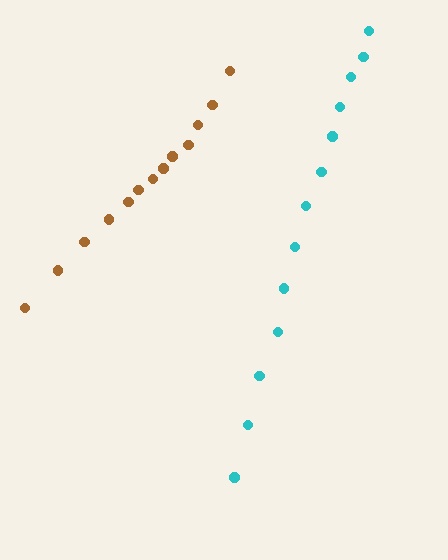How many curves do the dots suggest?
There are 2 distinct paths.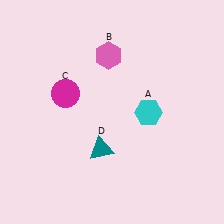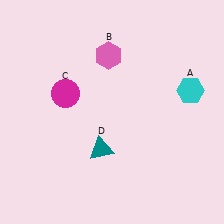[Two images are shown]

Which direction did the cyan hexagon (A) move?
The cyan hexagon (A) moved right.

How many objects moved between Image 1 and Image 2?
1 object moved between the two images.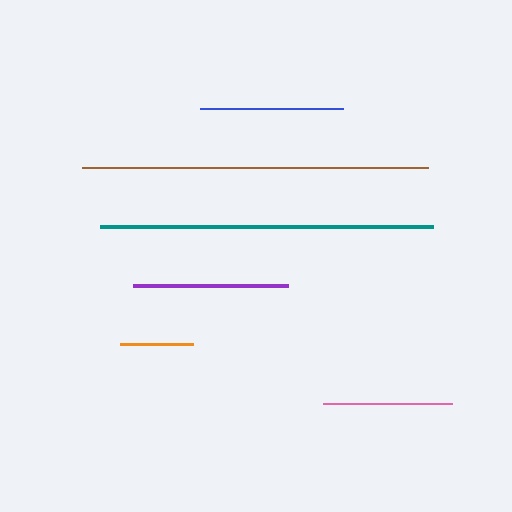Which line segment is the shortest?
The orange line is the shortest at approximately 73 pixels.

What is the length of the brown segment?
The brown segment is approximately 346 pixels long.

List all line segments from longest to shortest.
From longest to shortest: brown, teal, purple, blue, pink, orange.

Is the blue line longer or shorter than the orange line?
The blue line is longer than the orange line.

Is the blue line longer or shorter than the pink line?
The blue line is longer than the pink line.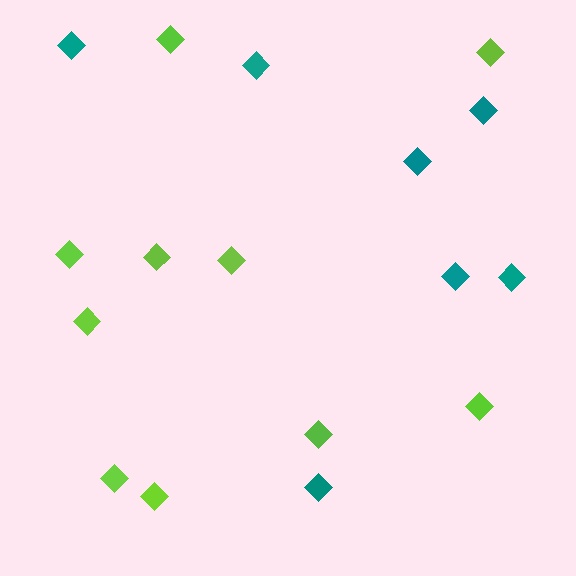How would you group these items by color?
There are 2 groups: one group of lime diamonds (10) and one group of teal diamonds (7).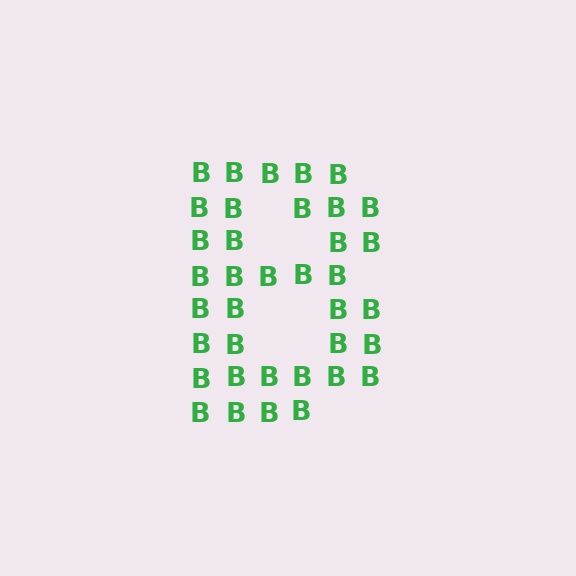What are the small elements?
The small elements are letter B's.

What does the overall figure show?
The overall figure shows the letter B.